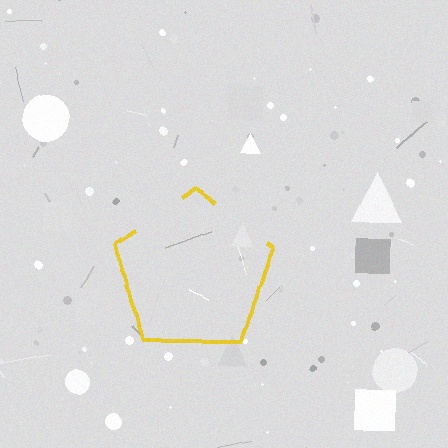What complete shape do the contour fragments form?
The contour fragments form a pentagon.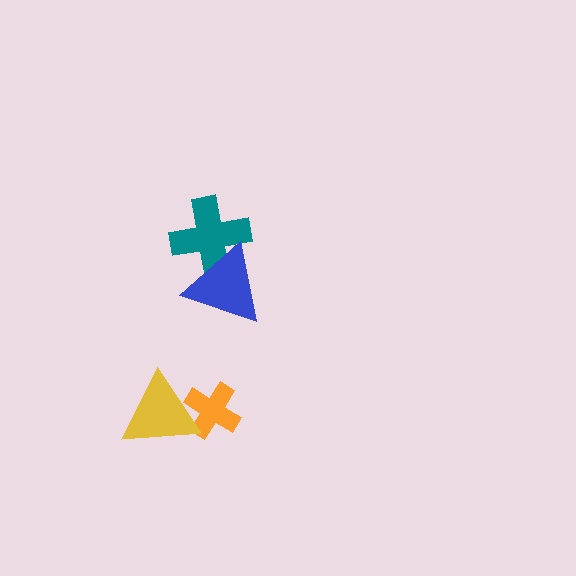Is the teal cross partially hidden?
Yes, it is partially covered by another shape.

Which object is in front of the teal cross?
The blue triangle is in front of the teal cross.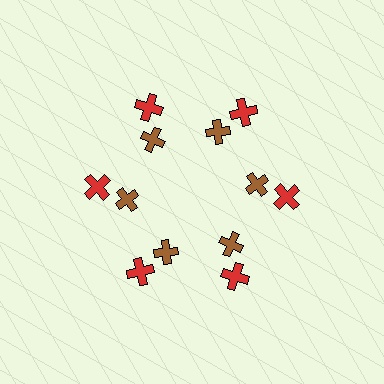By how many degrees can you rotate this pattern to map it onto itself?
The pattern maps onto itself every 60 degrees of rotation.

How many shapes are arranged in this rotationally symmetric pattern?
There are 12 shapes, arranged in 6 groups of 2.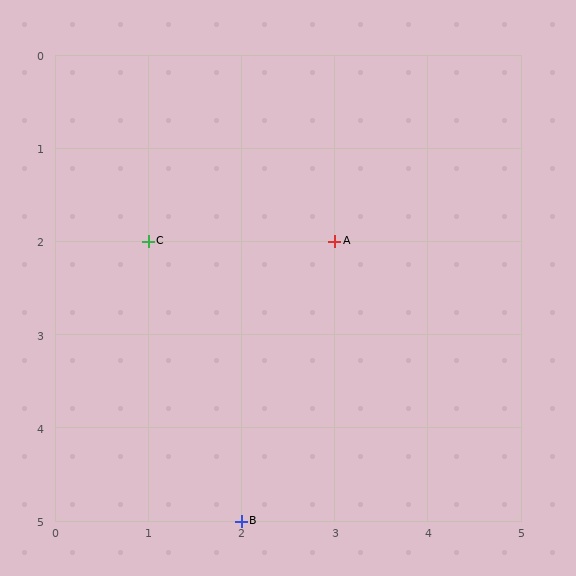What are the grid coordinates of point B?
Point B is at grid coordinates (2, 5).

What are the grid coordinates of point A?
Point A is at grid coordinates (3, 2).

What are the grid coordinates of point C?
Point C is at grid coordinates (1, 2).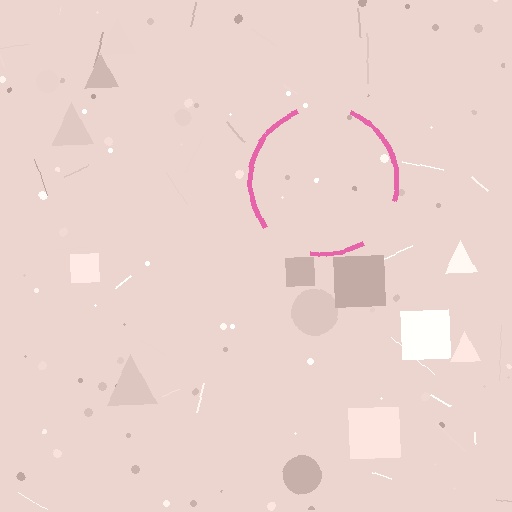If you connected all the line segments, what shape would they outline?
They would outline a circle.